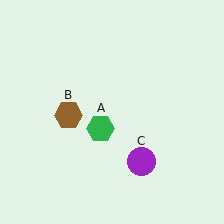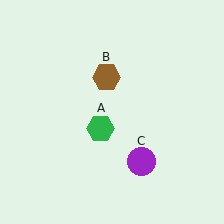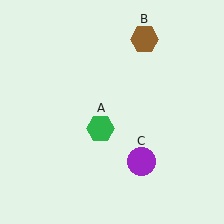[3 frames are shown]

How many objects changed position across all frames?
1 object changed position: brown hexagon (object B).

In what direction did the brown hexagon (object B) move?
The brown hexagon (object B) moved up and to the right.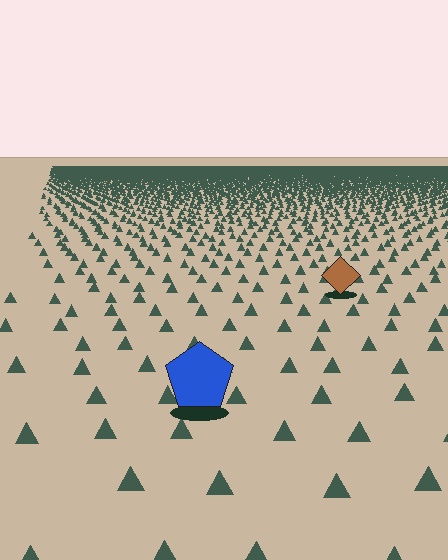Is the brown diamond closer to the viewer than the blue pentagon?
No. The blue pentagon is closer — you can tell from the texture gradient: the ground texture is coarser near it.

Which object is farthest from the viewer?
The brown diamond is farthest from the viewer. It appears smaller and the ground texture around it is denser.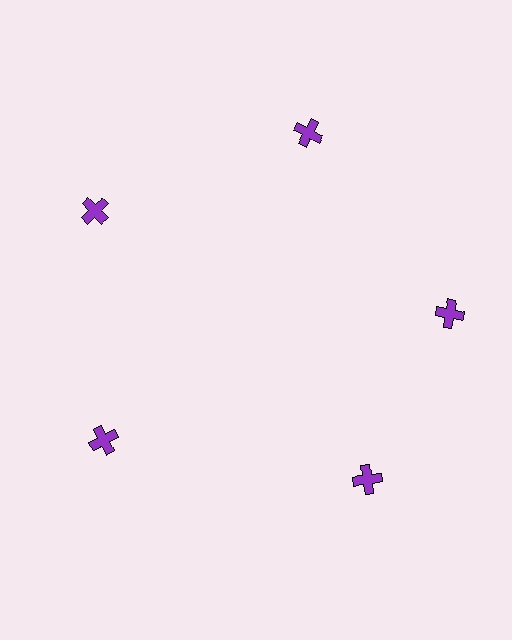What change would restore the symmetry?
The symmetry would be restored by rotating it back into even spacing with its neighbors so that all 5 crosses sit at equal angles and equal distance from the center.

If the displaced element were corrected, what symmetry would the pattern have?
It would have 5-fold rotational symmetry — the pattern would map onto itself every 72 degrees.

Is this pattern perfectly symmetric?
No. The 5 purple crosses are arranged in a ring, but one element near the 5 o'clock position is rotated out of alignment along the ring, breaking the 5-fold rotational symmetry.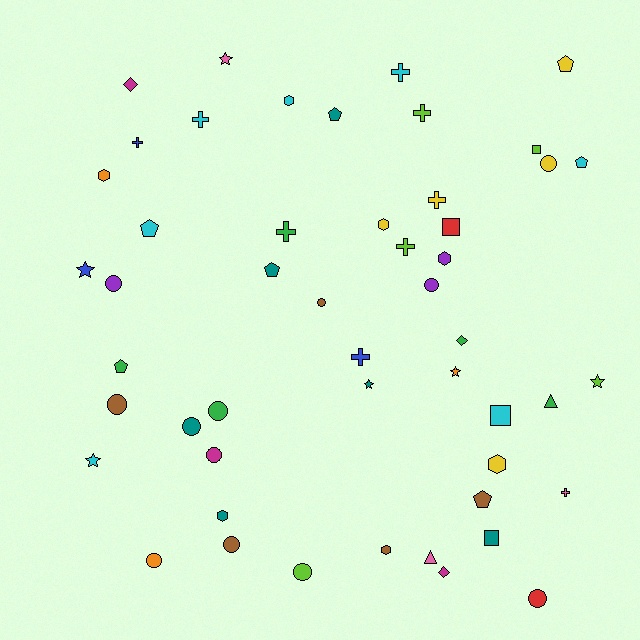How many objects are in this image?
There are 50 objects.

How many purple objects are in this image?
There are 3 purple objects.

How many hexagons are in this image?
There are 7 hexagons.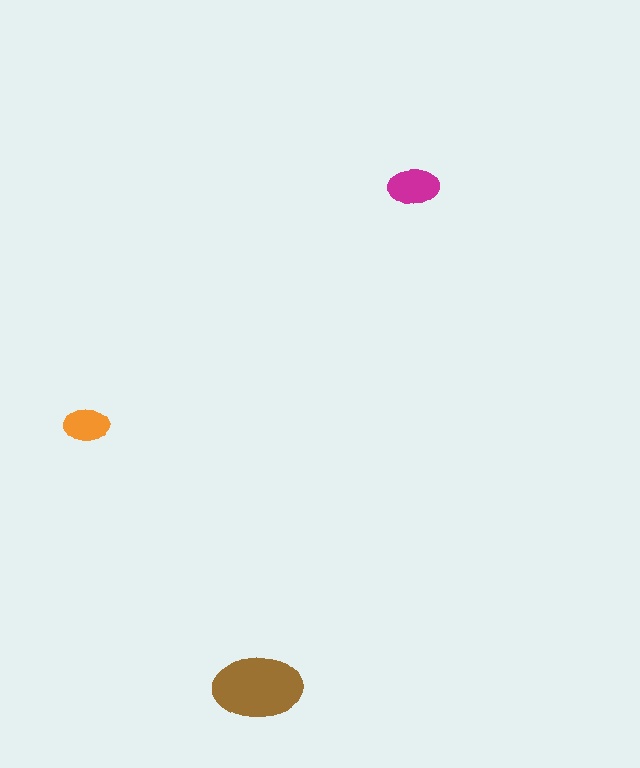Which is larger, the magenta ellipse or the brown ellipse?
The brown one.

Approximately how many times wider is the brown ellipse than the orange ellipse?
About 2 times wider.